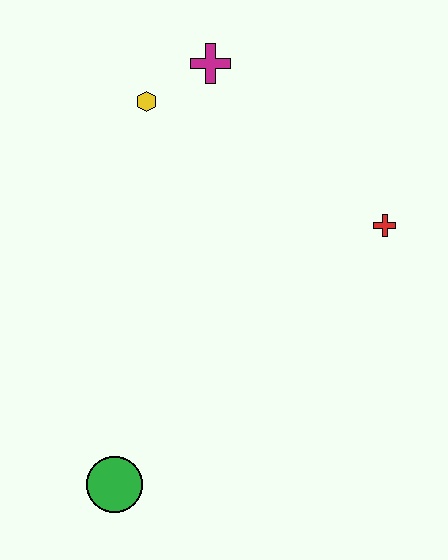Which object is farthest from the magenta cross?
The green circle is farthest from the magenta cross.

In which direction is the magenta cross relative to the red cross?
The magenta cross is to the left of the red cross.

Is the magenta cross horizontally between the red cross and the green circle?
Yes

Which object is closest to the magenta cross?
The yellow hexagon is closest to the magenta cross.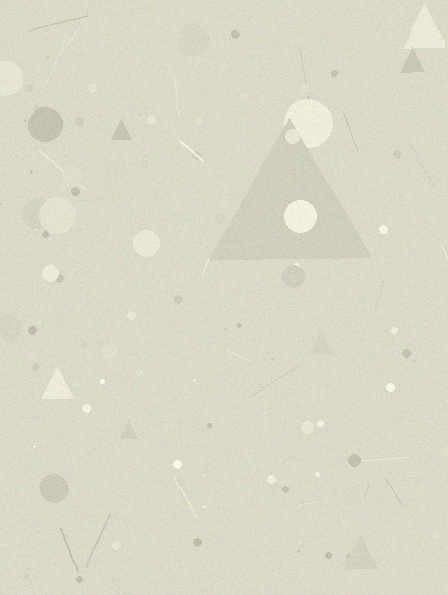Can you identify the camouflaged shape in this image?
The camouflaged shape is a triangle.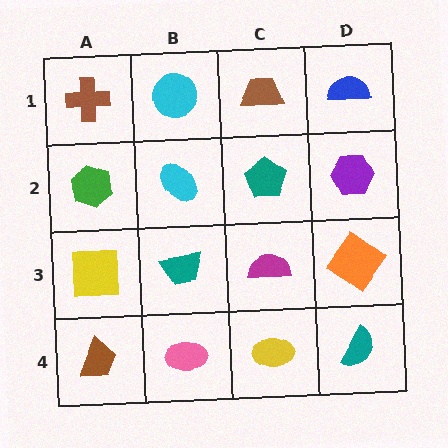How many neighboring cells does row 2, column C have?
4.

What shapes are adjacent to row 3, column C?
A teal pentagon (row 2, column C), a yellow ellipse (row 4, column C), a teal trapezoid (row 3, column B), an orange diamond (row 3, column D).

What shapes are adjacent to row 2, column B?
A cyan circle (row 1, column B), a teal trapezoid (row 3, column B), a green hexagon (row 2, column A), a teal pentagon (row 2, column C).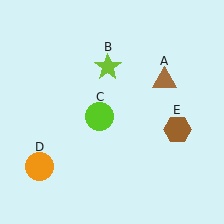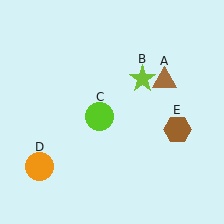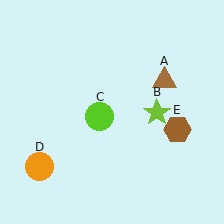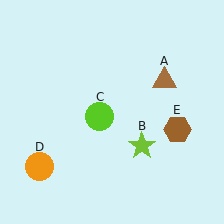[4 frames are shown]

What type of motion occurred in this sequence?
The lime star (object B) rotated clockwise around the center of the scene.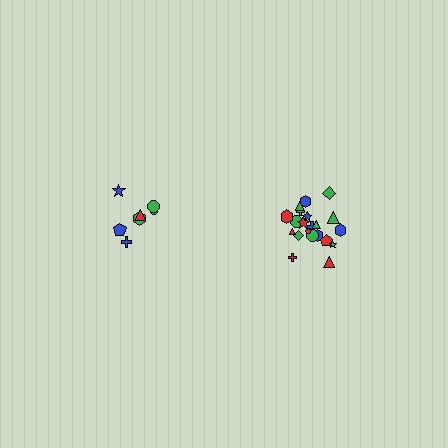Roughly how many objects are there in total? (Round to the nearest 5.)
Roughly 30 objects in total.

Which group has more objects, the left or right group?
The right group.